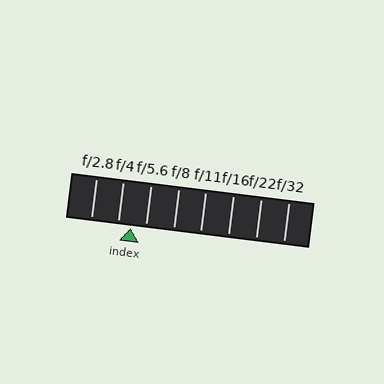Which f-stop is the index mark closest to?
The index mark is closest to f/4.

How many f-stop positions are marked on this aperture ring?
There are 8 f-stop positions marked.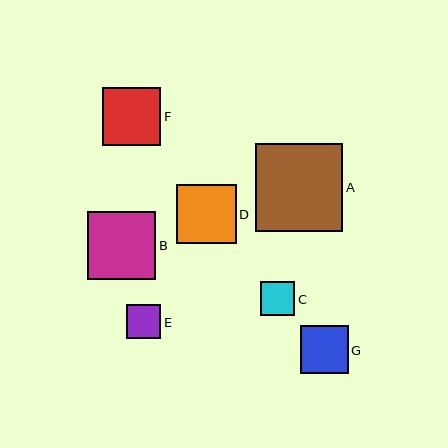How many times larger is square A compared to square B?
Square A is approximately 1.3 times the size of square B.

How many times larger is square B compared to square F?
Square B is approximately 1.2 times the size of square F.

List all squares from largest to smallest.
From largest to smallest: A, B, D, F, G, E, C.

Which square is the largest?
Square A is the largest with a size of approximately 87 pixels.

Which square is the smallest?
Square C is the smallest with a size of approximately 34 pixels.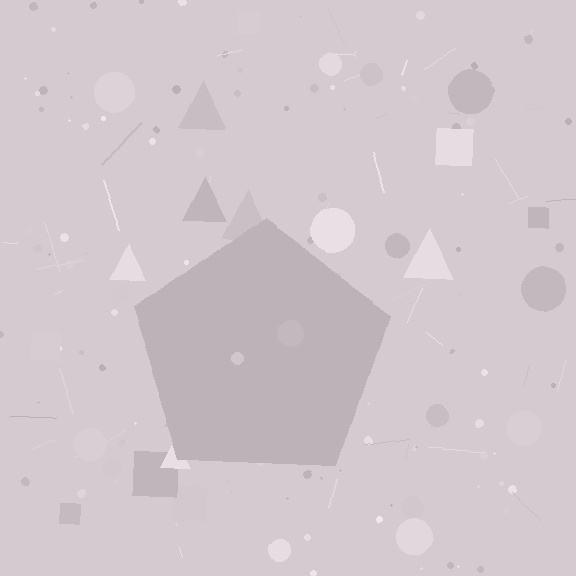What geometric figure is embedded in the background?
A pentagon is embedded in the background.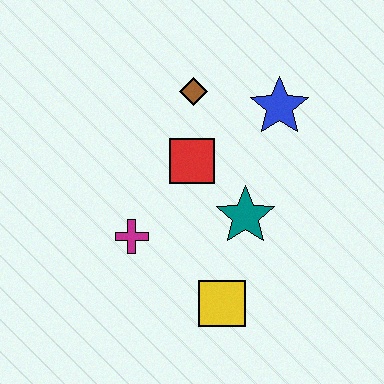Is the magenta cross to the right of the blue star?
No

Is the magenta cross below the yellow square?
No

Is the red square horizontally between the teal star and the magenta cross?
Yes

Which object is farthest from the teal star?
The brown diamond is farthest from the teal star.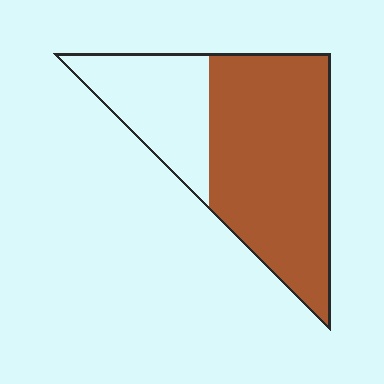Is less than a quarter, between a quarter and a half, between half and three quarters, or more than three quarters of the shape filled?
Between half and three quarters.